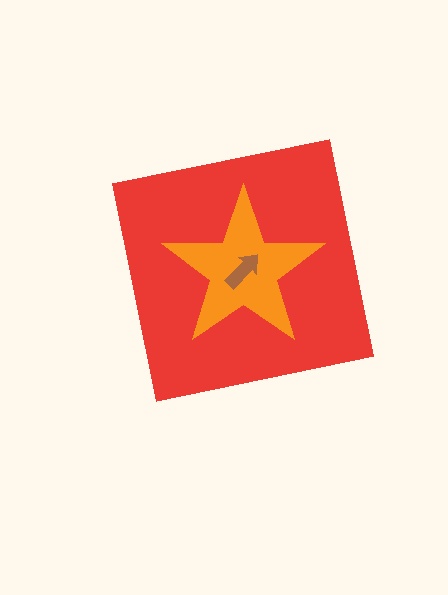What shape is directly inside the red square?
The orange star.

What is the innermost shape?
The brown arrow.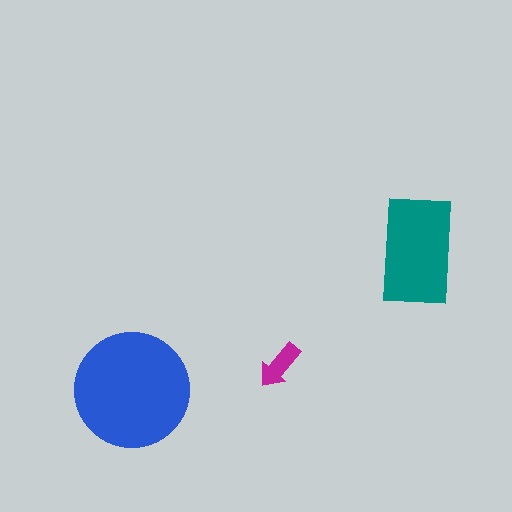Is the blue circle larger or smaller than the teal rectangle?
Larger.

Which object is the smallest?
The magenta arrow.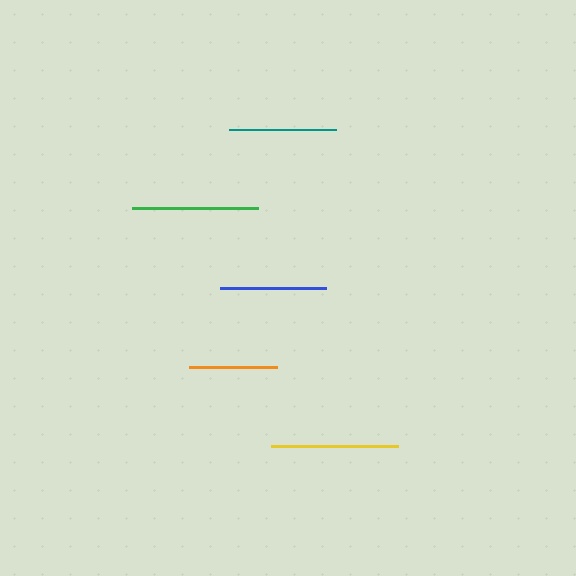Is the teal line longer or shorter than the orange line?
The teal line is longer than the orange line.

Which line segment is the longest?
The yellow line is the longest at approximately 127 pixels.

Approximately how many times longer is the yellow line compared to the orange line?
The yellow line is approximately 1.4 times the length of the orange line.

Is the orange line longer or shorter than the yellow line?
The yellow line is longer than the orange line.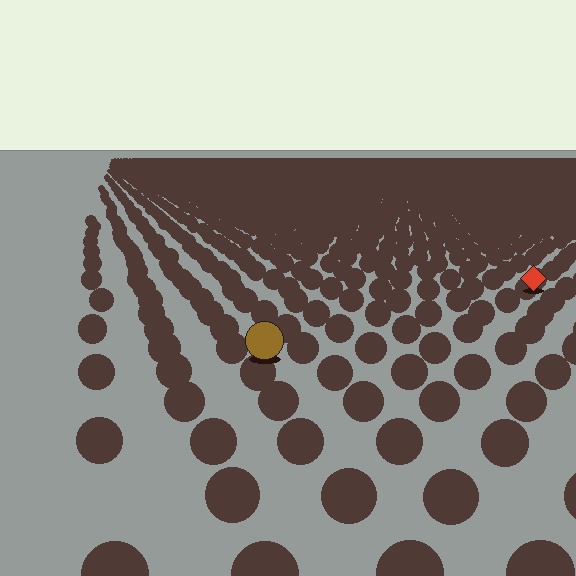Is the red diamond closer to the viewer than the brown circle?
No. The brown circle is closer — you can tell from the texture gradient: the ground texture is coarser near it.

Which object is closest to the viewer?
The brown circle is closest. The texture marks near it are larger and more spread out.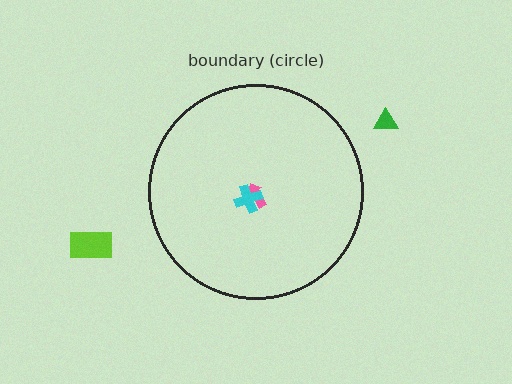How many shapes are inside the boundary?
2 inside, 2 outside.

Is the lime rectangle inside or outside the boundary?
Outside.